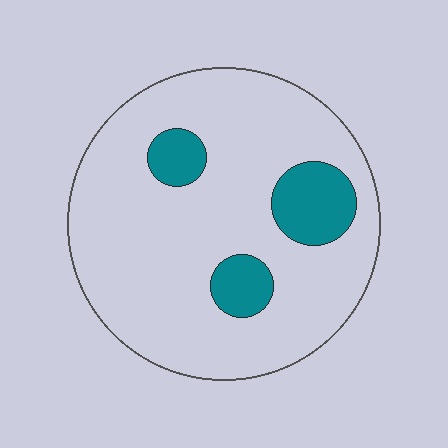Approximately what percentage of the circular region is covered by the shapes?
Approximately 15%.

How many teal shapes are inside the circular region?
3.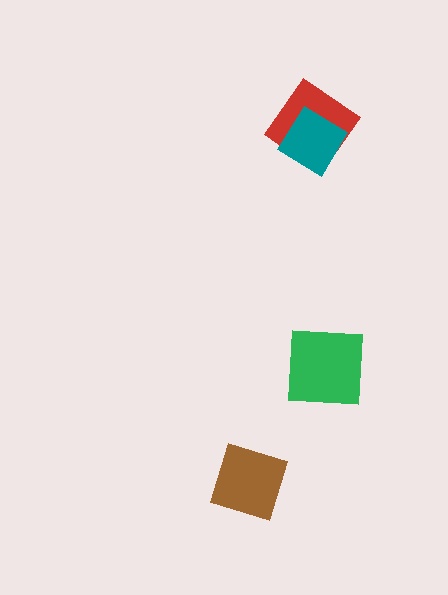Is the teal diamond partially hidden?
No, no other shape covers it.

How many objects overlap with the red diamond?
1 object overlaps with the red diamond.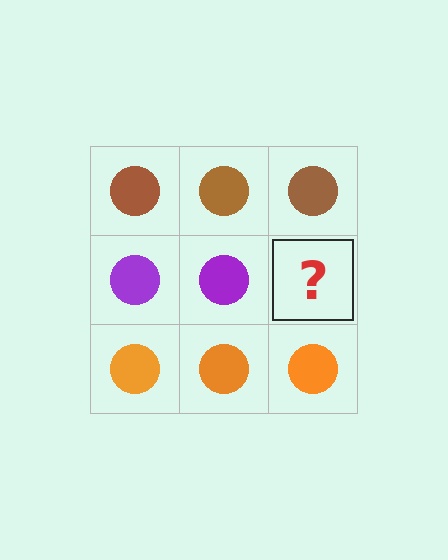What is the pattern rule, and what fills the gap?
The rule is that each row has a consistent color. The gap should be filled with a purple circle.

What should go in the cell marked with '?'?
The missing cell should contain a purple circle.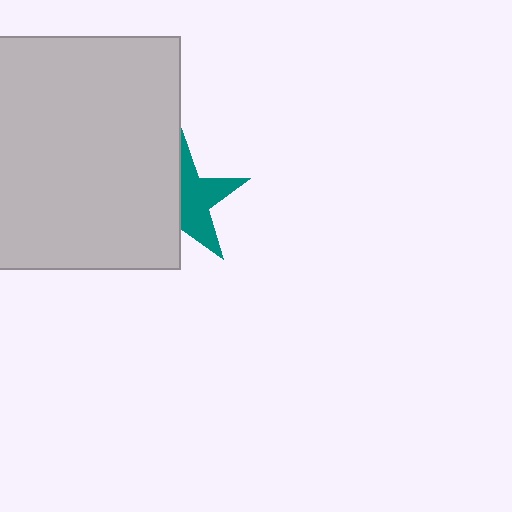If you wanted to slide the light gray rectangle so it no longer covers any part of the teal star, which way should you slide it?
Slide it left — that is the most direct way to separate the two shapes.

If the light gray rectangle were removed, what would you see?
You would see the complete teal star.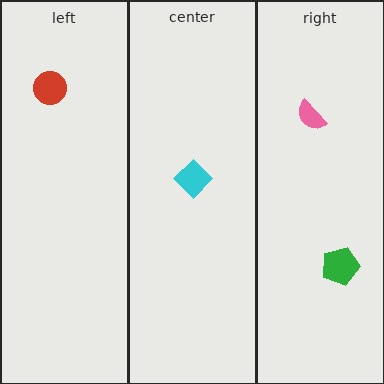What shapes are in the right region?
The pink semicircle, the green pentagon.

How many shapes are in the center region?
1.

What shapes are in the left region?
The red circle.